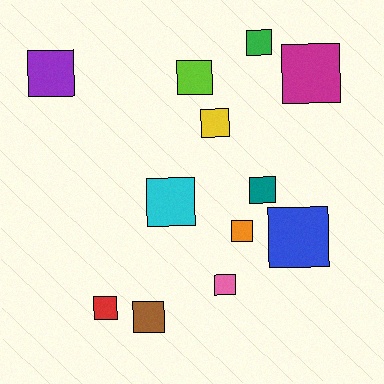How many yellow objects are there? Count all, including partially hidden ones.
There is 1 yellow object.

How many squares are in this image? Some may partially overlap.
There are 12 squares.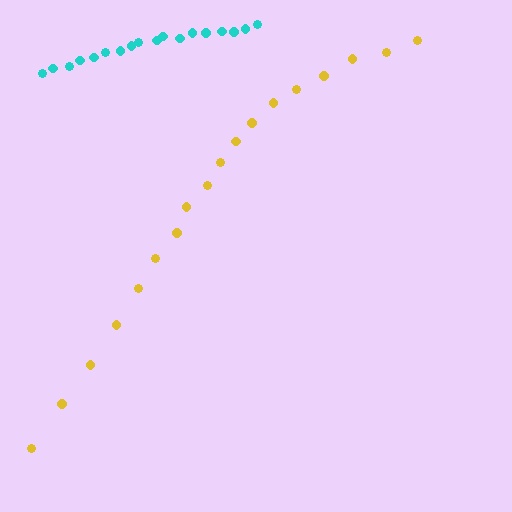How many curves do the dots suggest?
There are 2 distinct paths.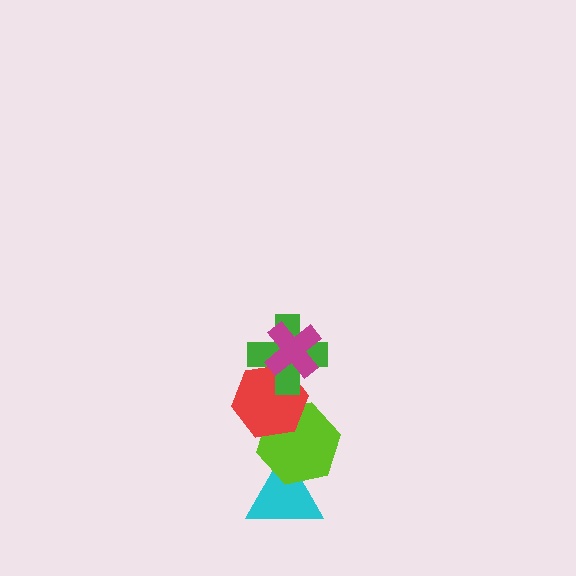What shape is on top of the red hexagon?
The green cross is on top of the red hexagon.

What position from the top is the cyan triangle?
The cyan triangle is 5th from the top.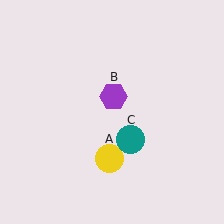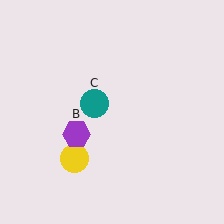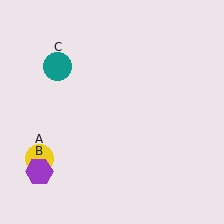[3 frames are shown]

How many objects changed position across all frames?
3 objects changed position: yellow circle (object A), purple hexagon (object B), teal circle (object C).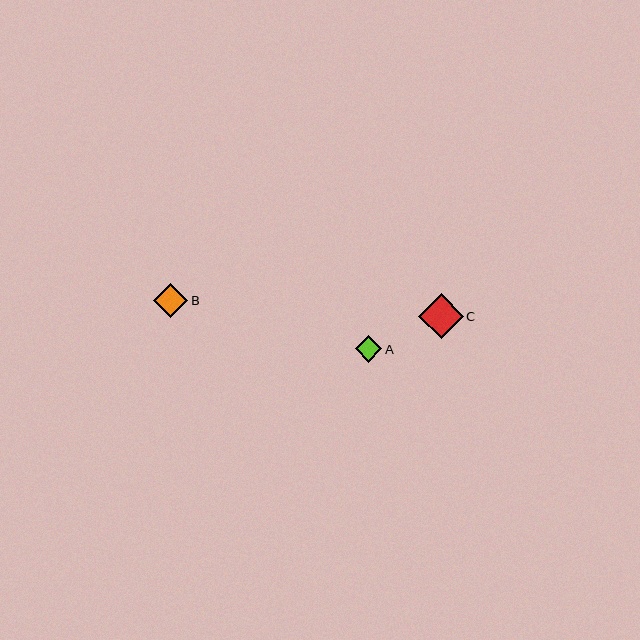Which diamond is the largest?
Diamond C is the largest with a size of approximately 45 pixels.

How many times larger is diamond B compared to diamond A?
Diamond B is approximately 1.3 times the size of diamond A.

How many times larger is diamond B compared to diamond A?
Diamond B is approximately 1.3 times the size of diamond A.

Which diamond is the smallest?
Diamond A is the smallest with a size of approximately 26 pixels.